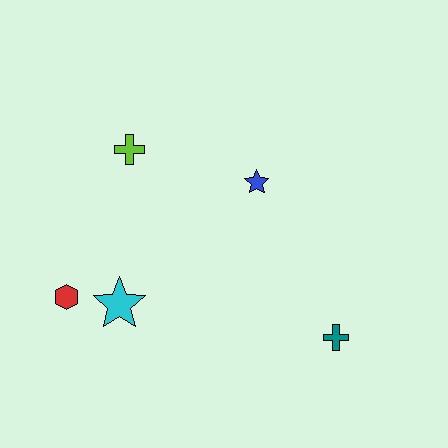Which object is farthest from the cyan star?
The teal cross is farthest from the cyan star.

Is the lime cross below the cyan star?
No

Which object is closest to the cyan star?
The red hexagon is closest to the cyan star.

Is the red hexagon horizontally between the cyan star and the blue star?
No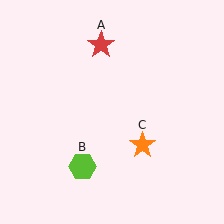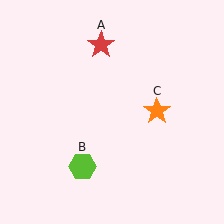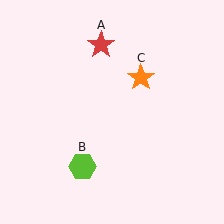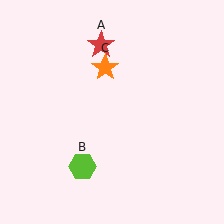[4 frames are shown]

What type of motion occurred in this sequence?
The orange star (object C) rotated counterclockwise around the center of the scene.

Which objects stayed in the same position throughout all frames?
Red star (object A) and lime hexagon (object B) remained stationary.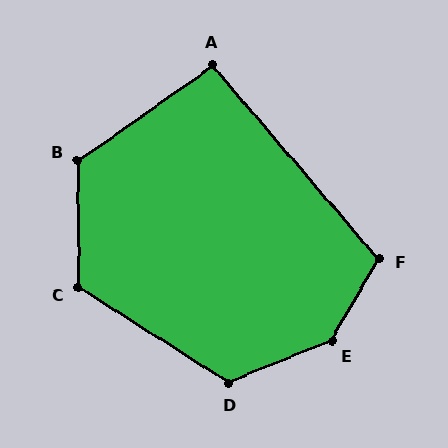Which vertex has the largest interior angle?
E, at approximately 142 degrees.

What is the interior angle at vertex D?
Approximately 125 degrees (obtuse).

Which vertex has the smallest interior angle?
A, at approximately 95 degrees.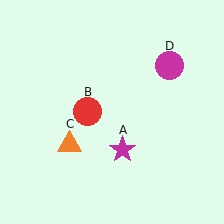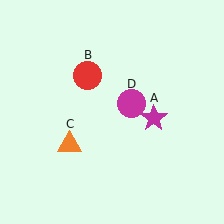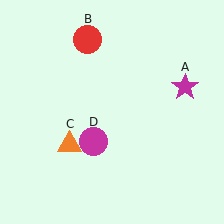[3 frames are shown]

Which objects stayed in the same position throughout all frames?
Orange triangle (object C) remained stationary.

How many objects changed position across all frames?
3 objects changed position: magenta star (object A), red circle (object B), magenta circle (object D).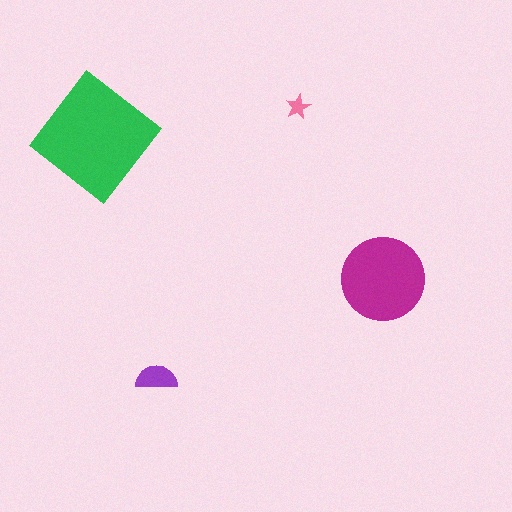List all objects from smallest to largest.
The pink star, the purple semicircle, the magenta circle, the green diamond.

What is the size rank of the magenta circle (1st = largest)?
2nd.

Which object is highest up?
The pink star is topmost.